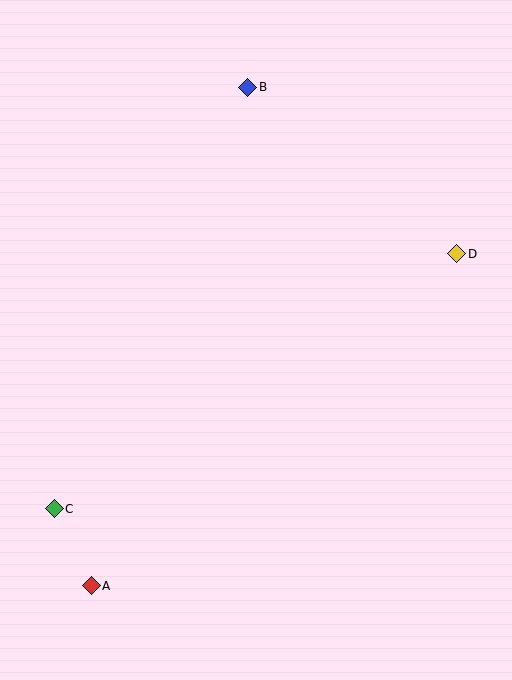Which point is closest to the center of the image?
Point D at (457, 254) is closest to the center.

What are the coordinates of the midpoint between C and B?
The midpoint between C and B is at (151, 298).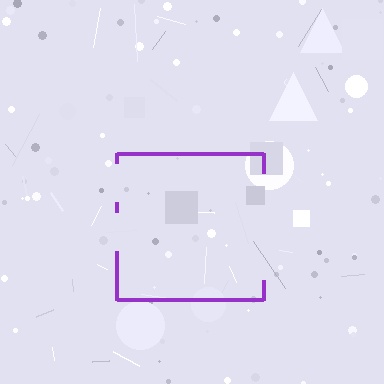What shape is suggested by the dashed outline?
The dashed outline suggests a square.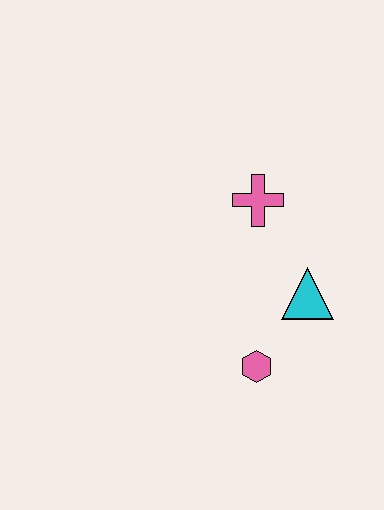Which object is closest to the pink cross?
The cyan triangle is closest to the pink cross.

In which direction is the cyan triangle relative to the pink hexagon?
The cyan triangle is above the pink hexagon.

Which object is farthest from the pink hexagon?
The pink cross is farthest from the pink hexagon.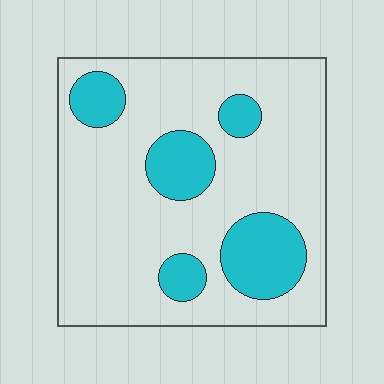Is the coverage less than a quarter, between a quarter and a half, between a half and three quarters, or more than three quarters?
Less than a quarter.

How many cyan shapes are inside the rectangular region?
5.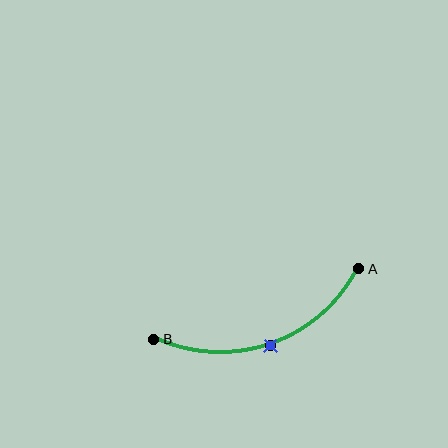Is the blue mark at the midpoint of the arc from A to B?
Yes. The blue mark lies on the arc at equal arc-length from both A and B — it is the arc midpoint.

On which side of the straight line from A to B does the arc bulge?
The arc bulges below the straight line connecting A and B.